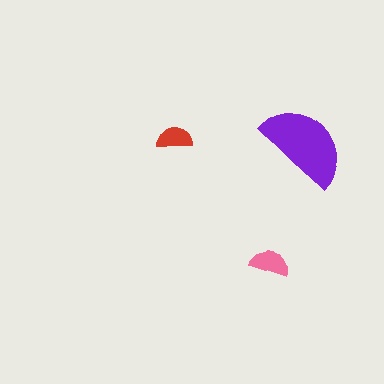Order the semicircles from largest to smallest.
the purple one, the pink one, the red one.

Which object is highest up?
The red semicircle is topmost.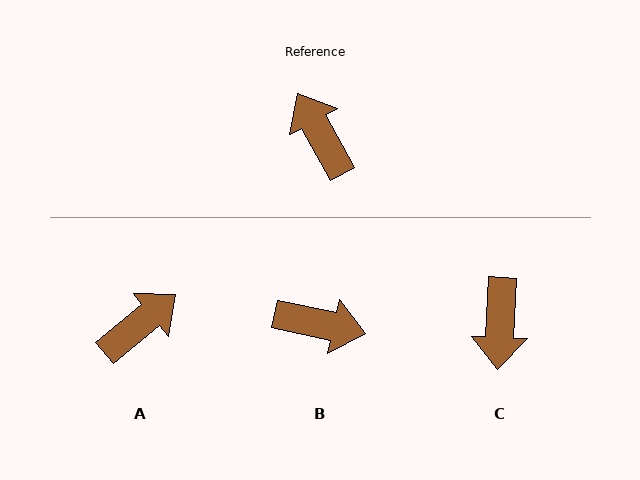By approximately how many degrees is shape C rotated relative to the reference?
Approximately 148 degrees counter-clockwise.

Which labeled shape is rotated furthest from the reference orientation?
C, about 148 degrees away.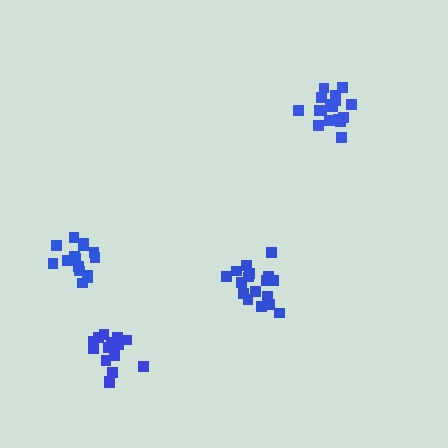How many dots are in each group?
Group 1: 17 dots, Group 2: 17 dots, Group 3: 15 dots, Group 4: 15 dots (64 total).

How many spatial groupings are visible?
There are 4 spatial groupings.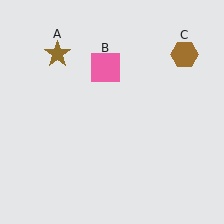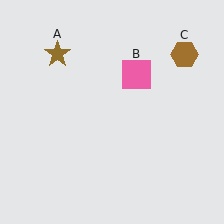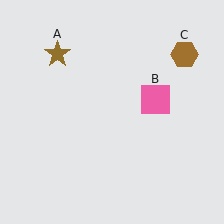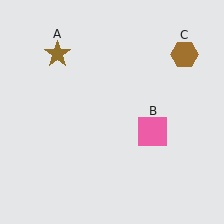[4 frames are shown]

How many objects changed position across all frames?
1 object changed position: pink square (object B).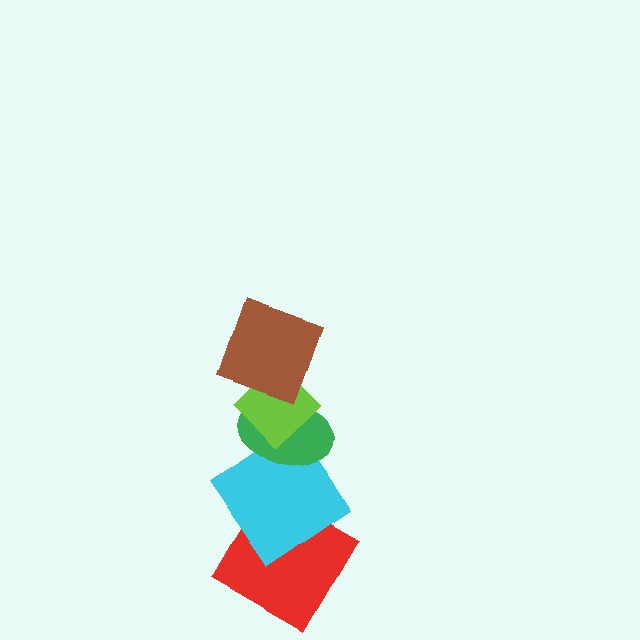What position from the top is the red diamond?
The red diamond is 5th from the top.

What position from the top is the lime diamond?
The lime diamond is 2nd from the top.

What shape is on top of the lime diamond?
The brown square is on top of the lime diamond.